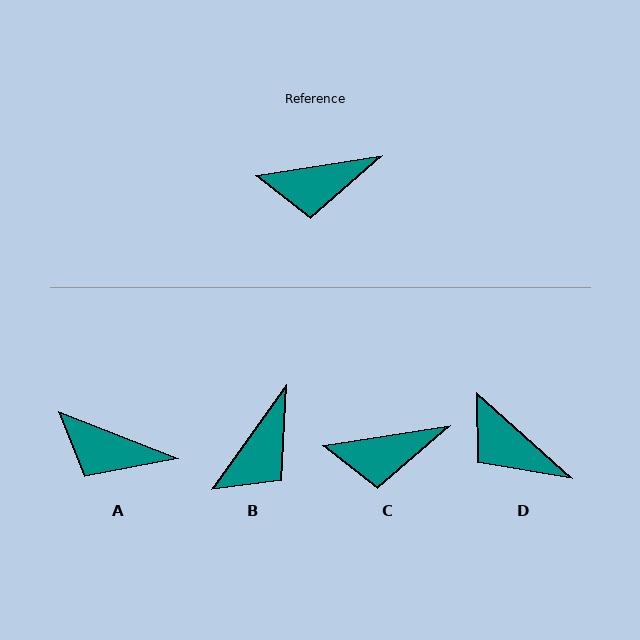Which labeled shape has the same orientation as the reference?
C.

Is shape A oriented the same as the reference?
No, it is off by about 30 degrees.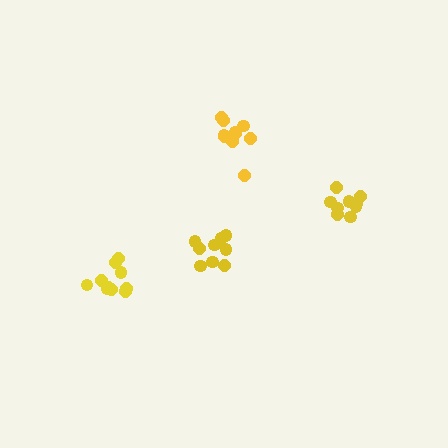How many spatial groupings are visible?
There are 4 spatial groupings.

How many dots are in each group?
Group 1: 10 dots, Group 2: 9 dots, Group 3: 10 dots, Group 4: 9 dots (38 total).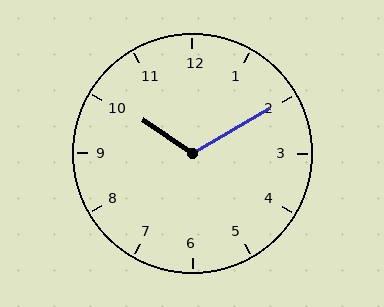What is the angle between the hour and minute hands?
Approximately 115 degrees.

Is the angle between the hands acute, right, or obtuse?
It is obtuse.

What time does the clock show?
10:10.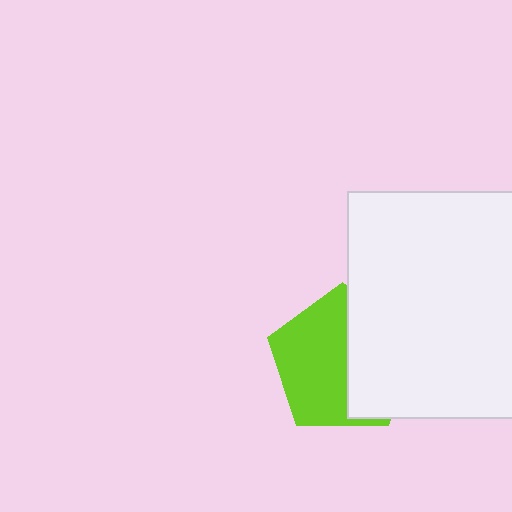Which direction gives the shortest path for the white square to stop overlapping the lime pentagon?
Moving right gives the shortest separation.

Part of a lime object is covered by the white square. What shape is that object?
It is a pentagon.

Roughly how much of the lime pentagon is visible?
About half of it is visible (roughly 56%).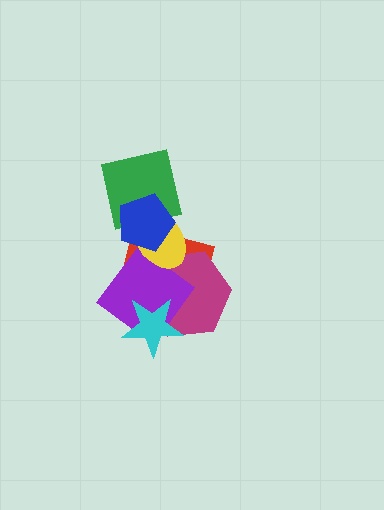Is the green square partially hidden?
Yes, it is partially covered by another shape.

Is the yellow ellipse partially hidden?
Yes, it is partially covered by another shape.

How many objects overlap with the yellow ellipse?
5 objects overlap with the yellow ellipse.